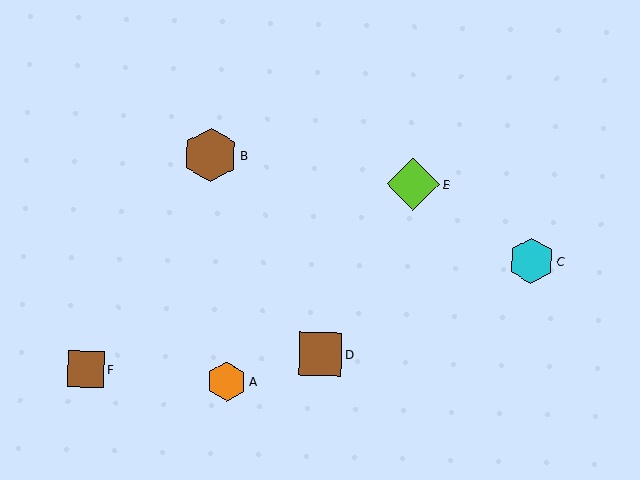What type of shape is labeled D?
Shape D is a brown square.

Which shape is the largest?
The brown hexagon (labeled B) is the largest.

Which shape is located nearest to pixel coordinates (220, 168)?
The brown hexagon (labeled B) at (210, 155) is nearest to that location.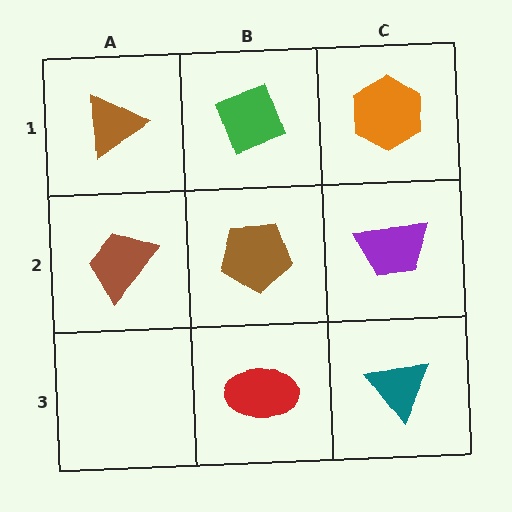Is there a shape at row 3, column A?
No, that cell is empty.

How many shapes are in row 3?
2 shapes.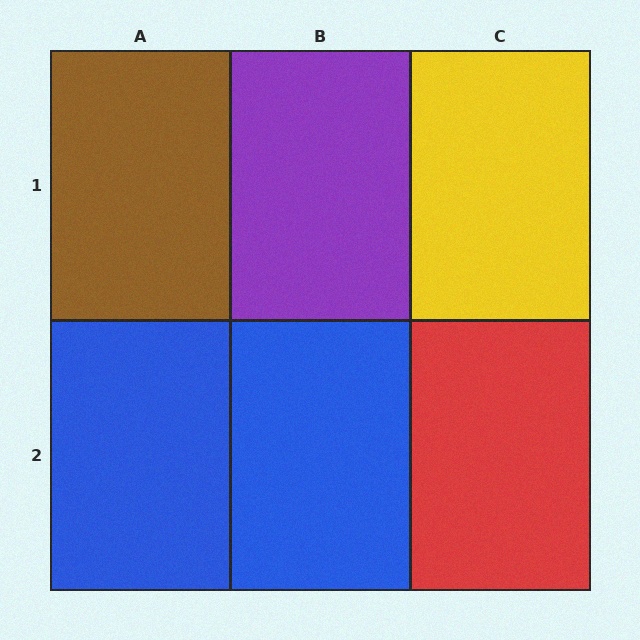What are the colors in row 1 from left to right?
Brown, purple, yellow.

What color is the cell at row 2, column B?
Blue.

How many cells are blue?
2 cells are blue.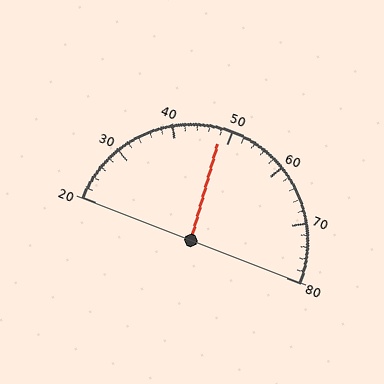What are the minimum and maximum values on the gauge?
The gauge ranges from 20 to 80.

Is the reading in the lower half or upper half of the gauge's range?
The reading is in the lower half of the range (20 to 80).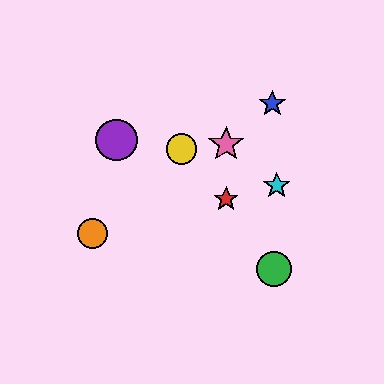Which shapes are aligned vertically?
The red star, the pink star are aligned vertically.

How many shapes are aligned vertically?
2 shapes (the red star, the pink star) are aligned vertically.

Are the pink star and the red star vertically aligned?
Yes, both are at x≈226.